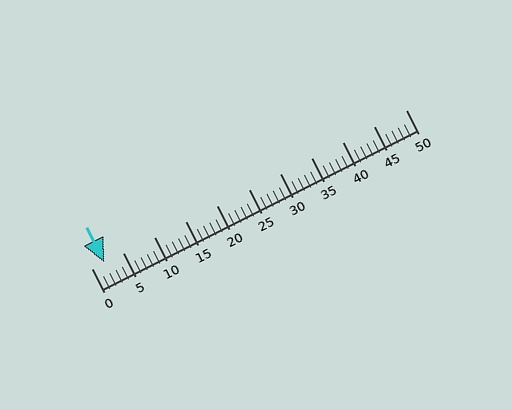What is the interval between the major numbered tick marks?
The major tick marks are spaced 5 units apart.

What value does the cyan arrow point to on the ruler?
The cyan arrow points to approximately 2.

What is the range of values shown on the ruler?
The ruler shows values from 0 to 50.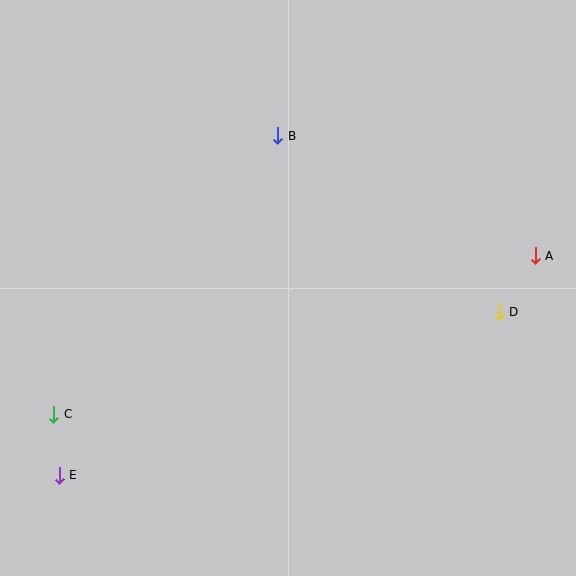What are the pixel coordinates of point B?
Point B is at (278, 136).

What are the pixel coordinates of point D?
Point D is at (499, 312).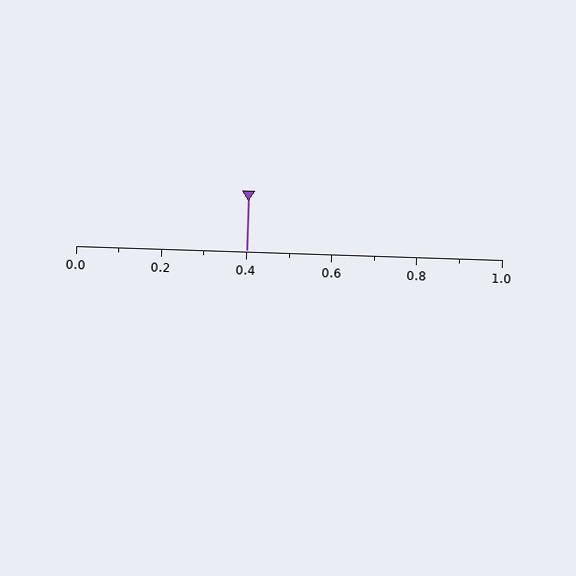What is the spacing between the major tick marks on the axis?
The major ticks are spaced 0.2 apart.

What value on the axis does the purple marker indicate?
The marker indicates approximately 0.4.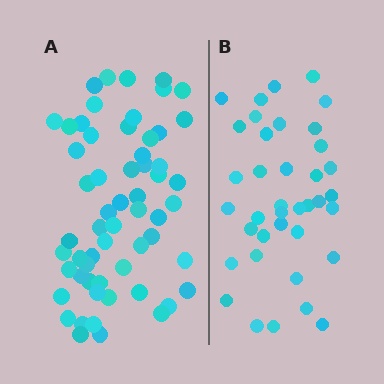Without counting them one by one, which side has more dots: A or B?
Region A (the left region) has more dots.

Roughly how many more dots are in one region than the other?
Region A has approximately 20 more dots than region B.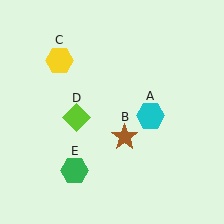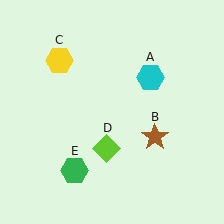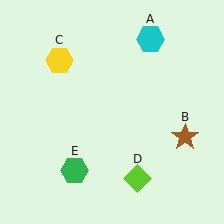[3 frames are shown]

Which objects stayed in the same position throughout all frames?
Yellow hexagon (object C) and green hexagon (object E) remained stationary.